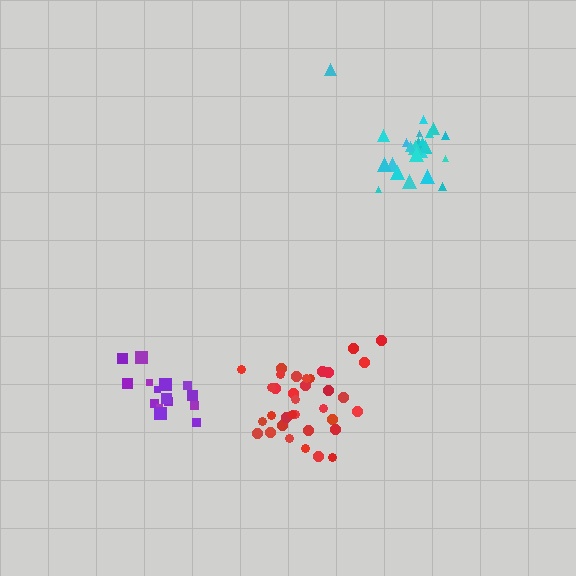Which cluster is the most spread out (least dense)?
Red.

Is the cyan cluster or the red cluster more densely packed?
Cyan.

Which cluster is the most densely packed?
Cyan.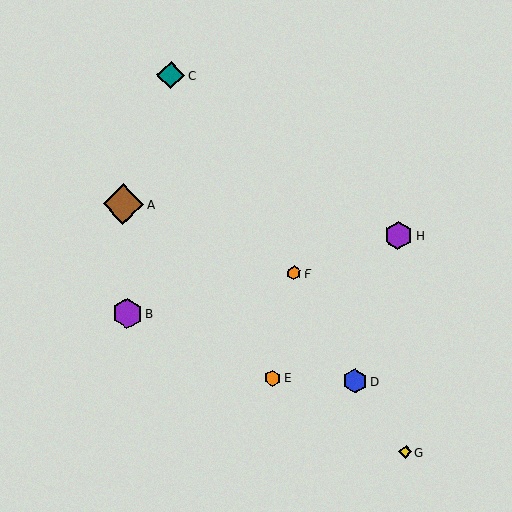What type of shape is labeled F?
Shape F is an orange hexagon.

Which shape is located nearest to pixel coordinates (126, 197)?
The brown diamond (labeled A) at (123, 204) is nearest to that location.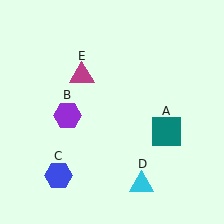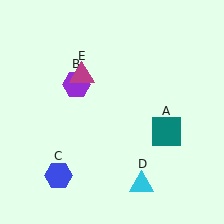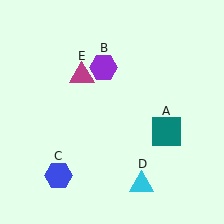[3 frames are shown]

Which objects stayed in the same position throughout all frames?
Teal square (object A) and blue hexagon (object C) and cyan triangle (object D) and magenta triangle (object E) remained stationary.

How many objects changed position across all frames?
1 object changed position: purple hexagon (object B).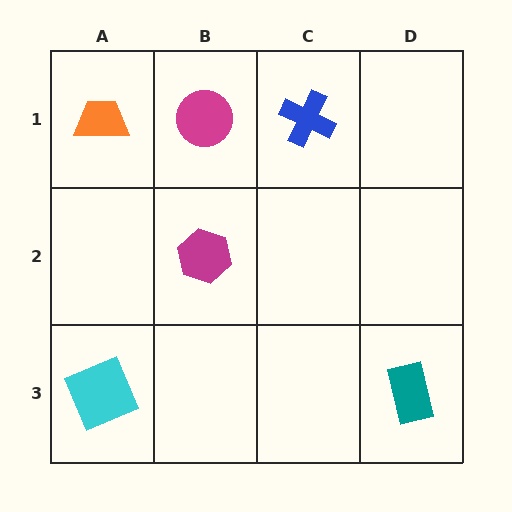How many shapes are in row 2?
1 shape.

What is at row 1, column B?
A magenta circle.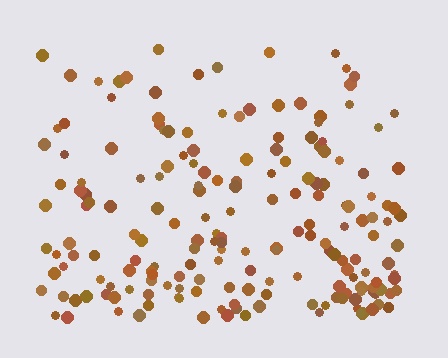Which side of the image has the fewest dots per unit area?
The top.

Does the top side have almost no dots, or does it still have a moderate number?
Still a moderate number, just noticeably fewer than the bottom.